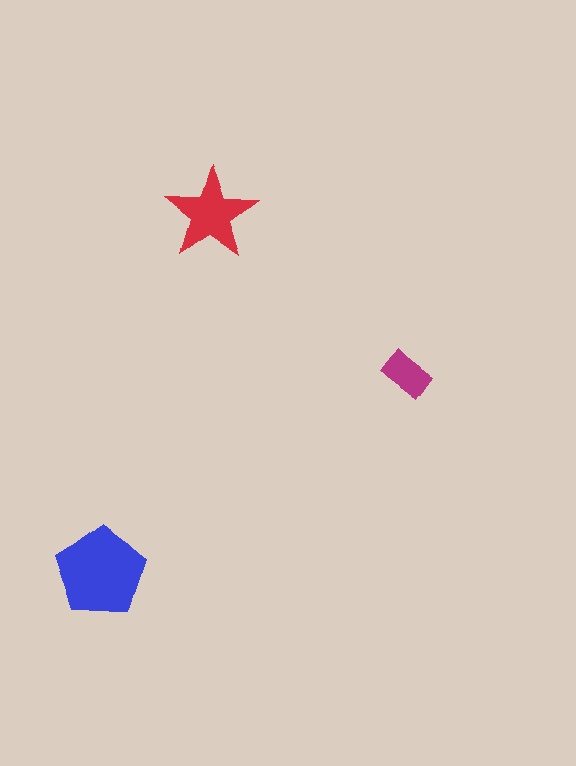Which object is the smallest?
The magenta rectangle.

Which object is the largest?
The blue pentagon.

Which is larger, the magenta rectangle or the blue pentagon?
The blue pentagon.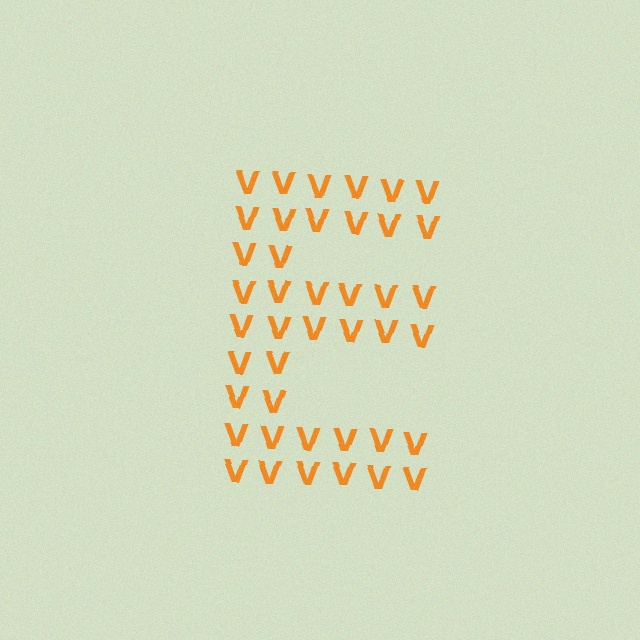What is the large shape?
The large shape is the letter E.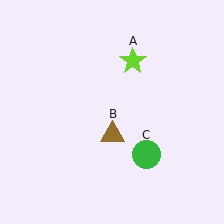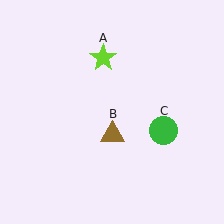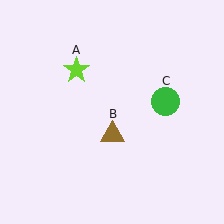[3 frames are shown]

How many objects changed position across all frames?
2 objects changed position: lime star (object A), green circle (object C).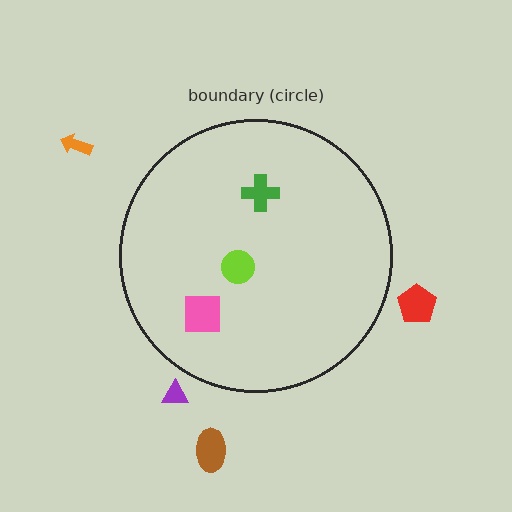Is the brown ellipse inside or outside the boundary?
Outside.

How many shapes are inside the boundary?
3 inside, 4 outside.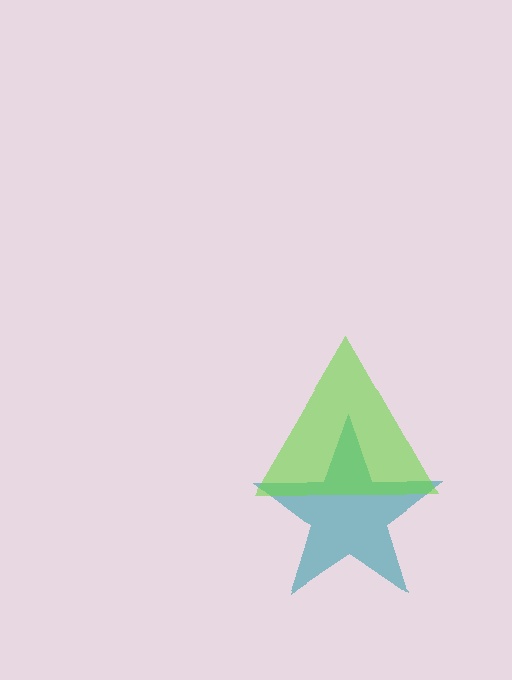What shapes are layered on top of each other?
The layered shapes are: a teal star, a lime triangle.